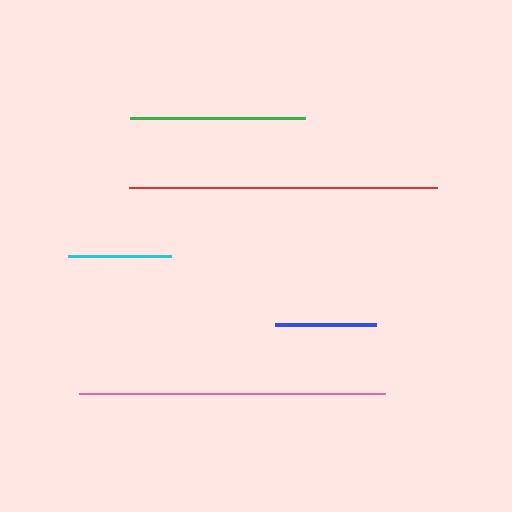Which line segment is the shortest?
The blue line is the shortest at approximately 101 pixels.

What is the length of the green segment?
The green segment is approximately 175 pixels long.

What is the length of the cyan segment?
The cyan segment is approximately 103 pixels long.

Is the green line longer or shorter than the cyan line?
The green line is longer than the cyan line.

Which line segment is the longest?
The red line is the longest at approximately 308 pixels.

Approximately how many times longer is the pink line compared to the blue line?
The pink line is approximately 3.0 times the length of the blue line.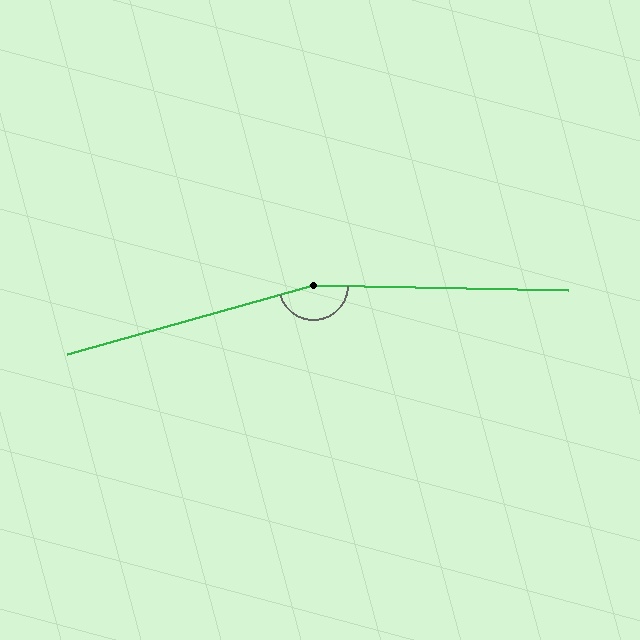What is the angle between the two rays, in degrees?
Approximately 163 degrees.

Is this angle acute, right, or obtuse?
It is obtuse.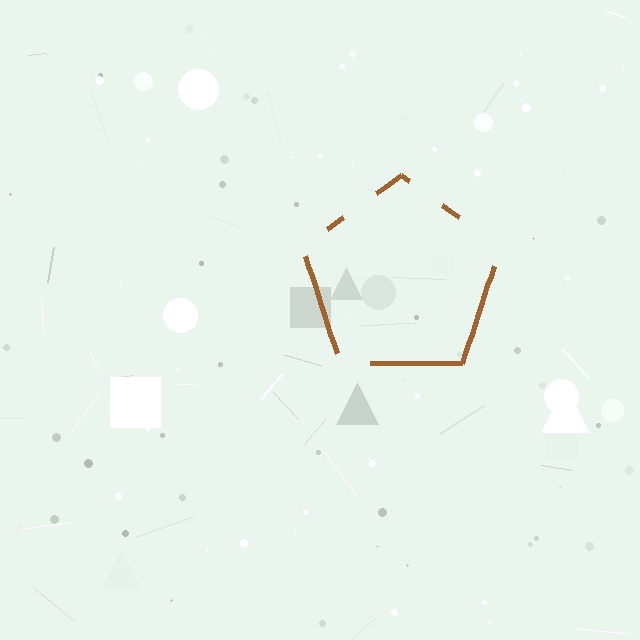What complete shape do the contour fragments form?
The contour fragments form a pentagon.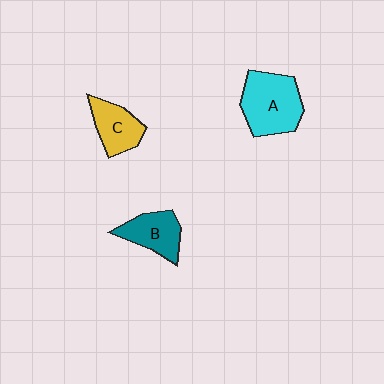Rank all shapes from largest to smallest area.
From largest to smallest: A (cyan), B (teal), C (yellow).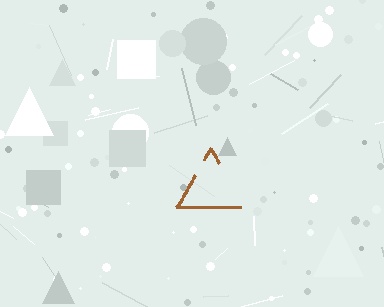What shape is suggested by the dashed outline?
The dashed outline suggests a triangle.